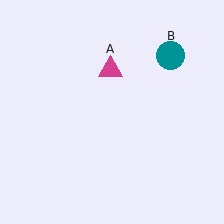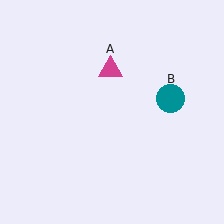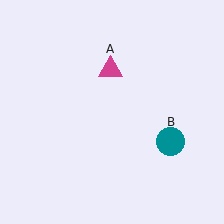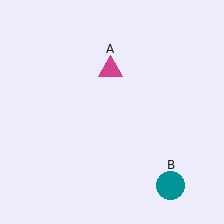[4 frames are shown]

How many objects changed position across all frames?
1 object changed position: teal circle (object B).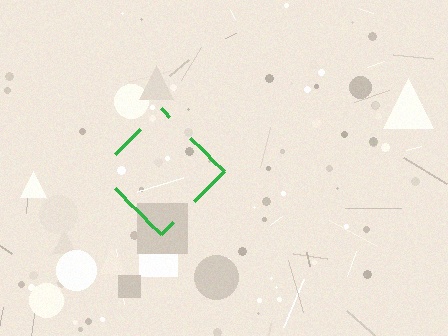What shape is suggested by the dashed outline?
The dashed outline suggests a diamond.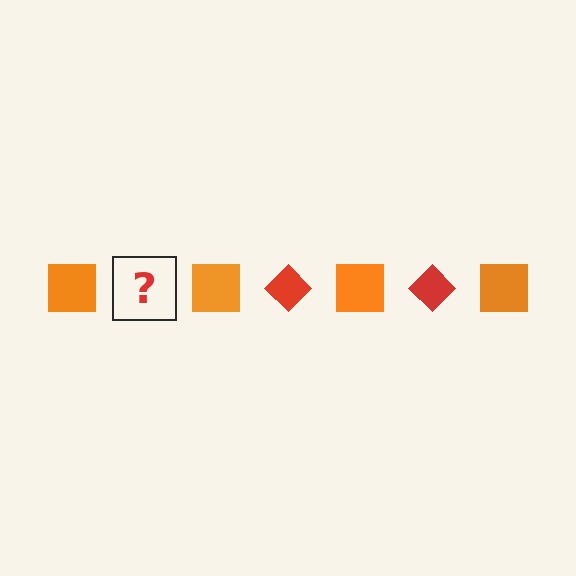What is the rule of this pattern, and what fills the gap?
The rule is that the pattern alternates between orange square and red diamond. The gap should be filled with a red diamond.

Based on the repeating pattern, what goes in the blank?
The blank should be a red diamond.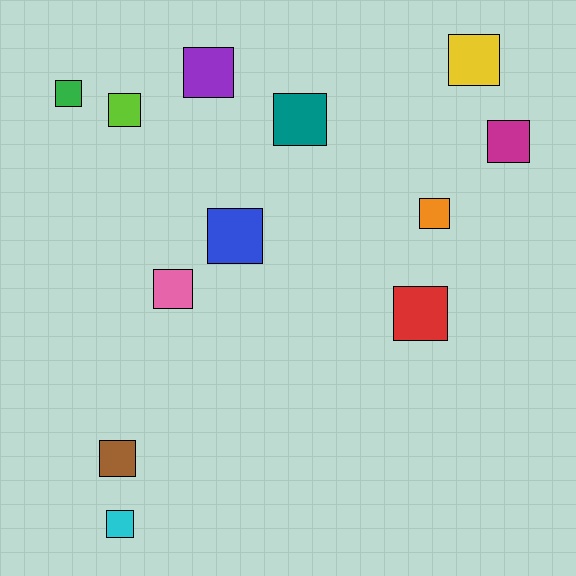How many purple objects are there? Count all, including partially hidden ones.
There is 1 purple object.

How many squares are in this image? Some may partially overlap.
There are 12 squares.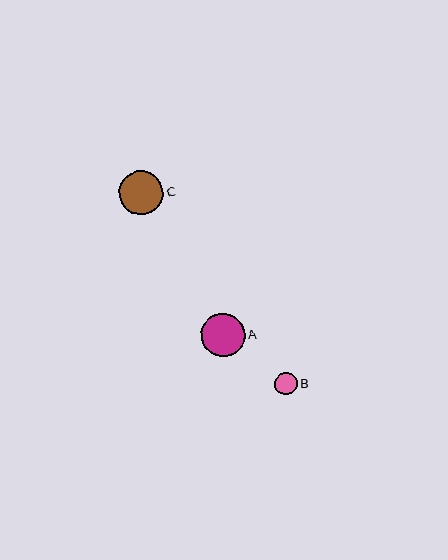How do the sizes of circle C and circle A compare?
Circle C and circle A are approximately the same size.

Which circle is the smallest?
Circle B is the smallest with a size of approximately 22 pixels.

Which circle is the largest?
Circle C is the largest with a size of approximately 45 pixels.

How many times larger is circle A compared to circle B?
Circle A is approximately 1.9 times the size of circle B.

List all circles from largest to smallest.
From largest to smallest: C, A, B.